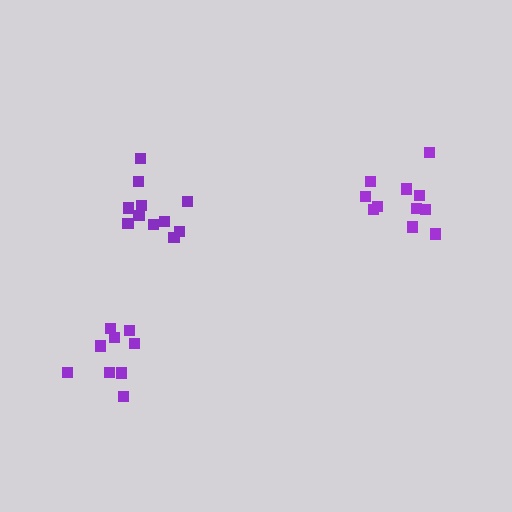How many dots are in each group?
Group 1: 9 dots, Group 2: 11 dots, Group 3: 11 dots (31 total).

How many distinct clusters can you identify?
There are 3 distinct clusters.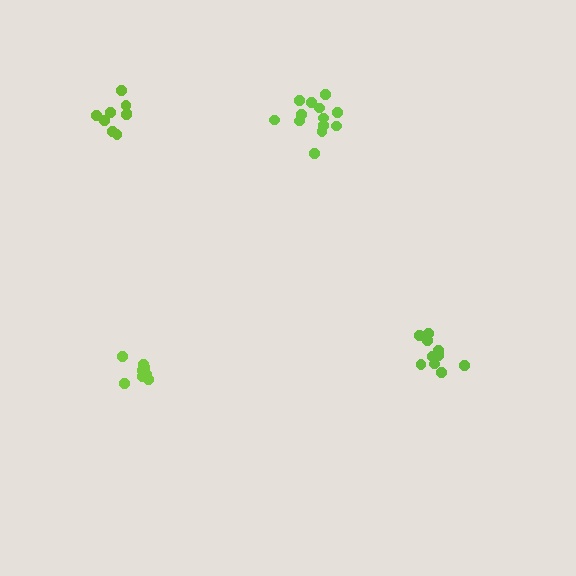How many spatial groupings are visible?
There are 4 spatial groupings.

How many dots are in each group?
Group 1: 13 dots, Group 2: 10 dots, Group 3: 8 dots, Group 4: 9 dots (40 total).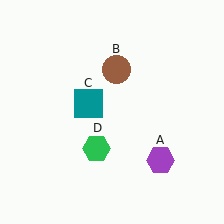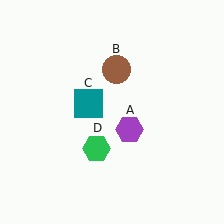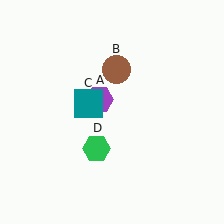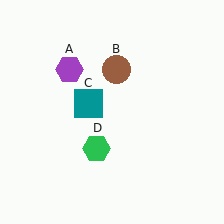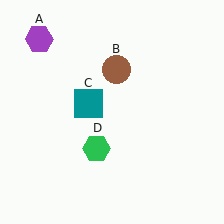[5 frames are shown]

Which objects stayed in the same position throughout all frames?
Brown circle (object B) and teal square (object C) and green hexagon (object D) remained stationary.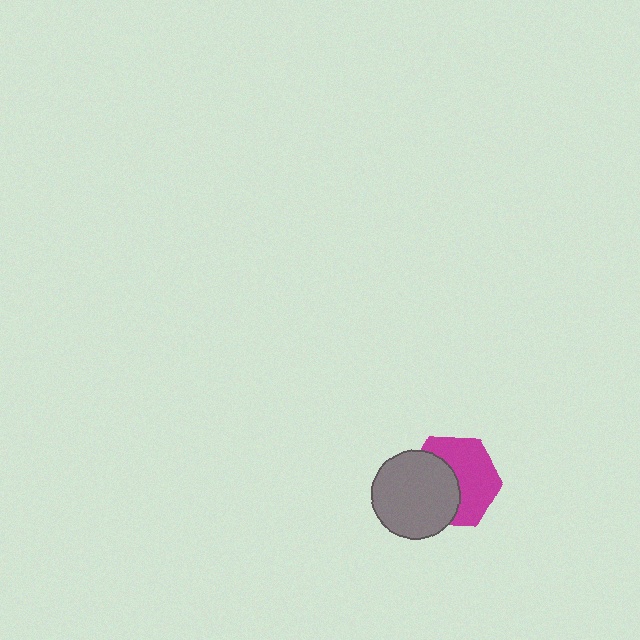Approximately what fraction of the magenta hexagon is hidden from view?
Roughly 46% of the magenta hexagon is hidden behind the gray circle.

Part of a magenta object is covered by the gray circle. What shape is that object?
It is a hexagon.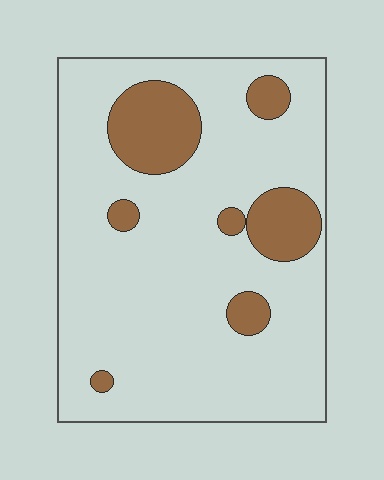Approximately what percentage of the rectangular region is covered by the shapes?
Approximately 15%.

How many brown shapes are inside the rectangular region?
7.